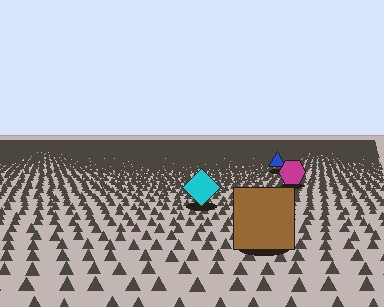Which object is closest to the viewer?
The brown square is closest. The texture marks near it are larger and more spread out.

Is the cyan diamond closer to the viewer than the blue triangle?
Yes. The cyan diamond is closer — you can tell from the texture gradient: the ground texture is coarser near it.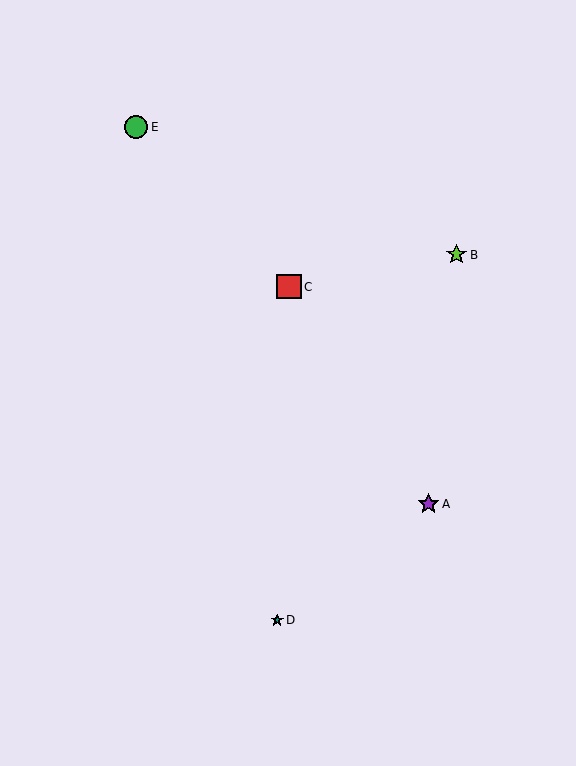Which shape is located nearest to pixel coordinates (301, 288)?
The red square (labeled C) at (289, 287) is nearest to that location.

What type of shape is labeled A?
Shape A is a purple star.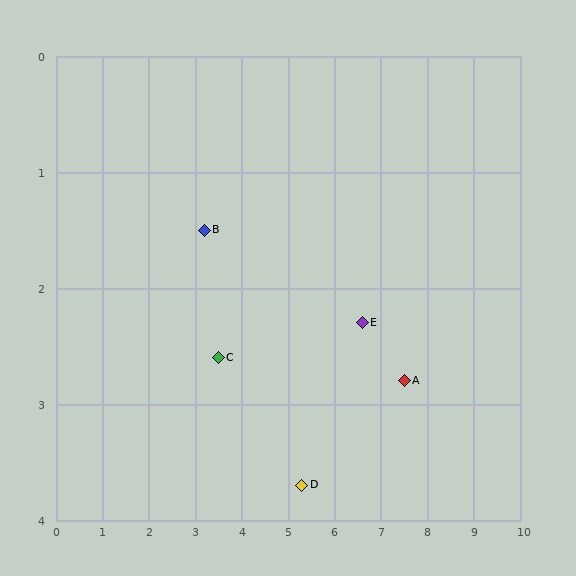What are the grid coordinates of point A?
Point A is at approximately (7.5, 2.8).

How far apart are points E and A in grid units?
Points E and A are about 1.0 grid units apart.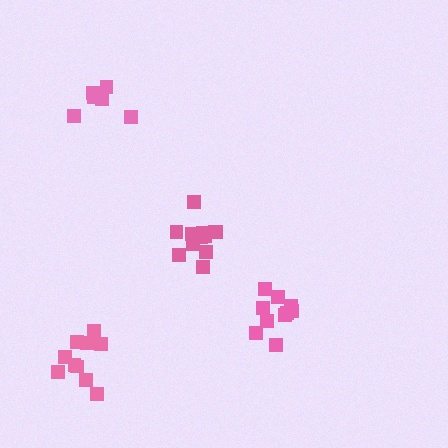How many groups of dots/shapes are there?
There are 4 groups.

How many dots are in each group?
Group 1: 10 dots, Group 2: 6 dots, Group 3: 10 dots, Group 4: 12 dots (38 total).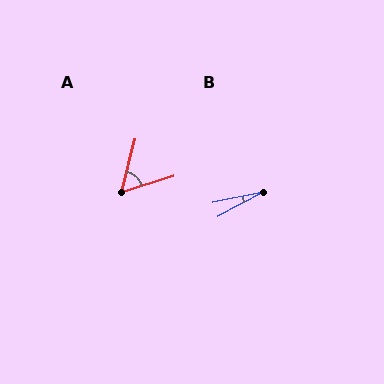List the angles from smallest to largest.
B (16°), A (58°).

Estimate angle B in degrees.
Approximately 16 degrees.